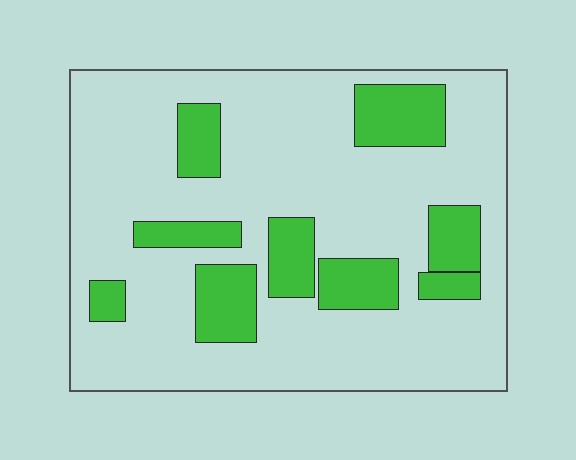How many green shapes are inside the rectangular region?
9.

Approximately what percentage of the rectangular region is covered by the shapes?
Approximately 20%.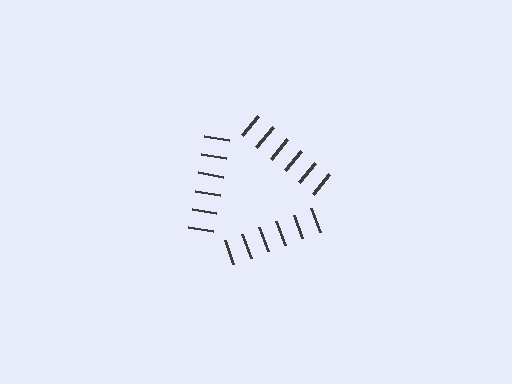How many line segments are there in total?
18 — 6 along each of the 3 edges.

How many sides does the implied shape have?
3 sides — the line-ends trace a triangle.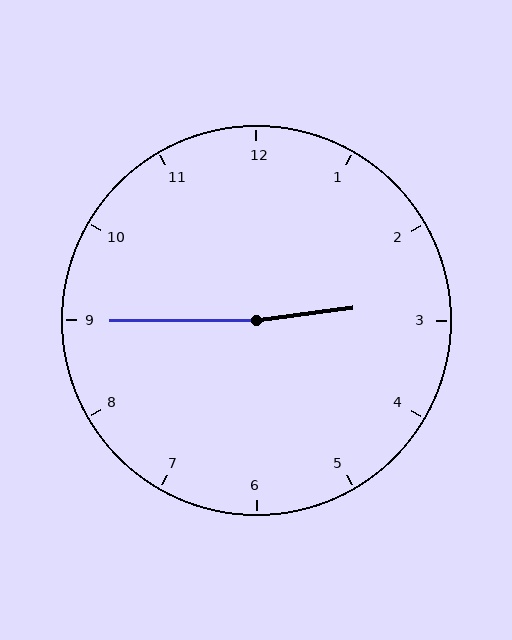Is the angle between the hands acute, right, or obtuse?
It is obtuse.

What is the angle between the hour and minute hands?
Approximately 172 degrees.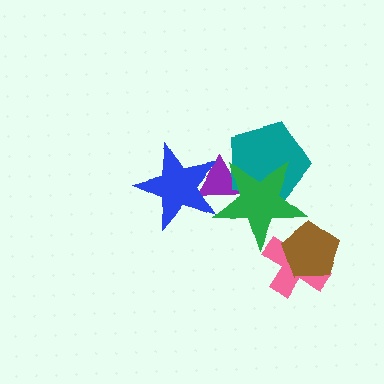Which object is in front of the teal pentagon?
The green star is in front of the teal pentagon.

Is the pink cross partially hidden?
Yes, it is partially covered by another shape.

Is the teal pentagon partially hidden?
Yes, it is partially covered by another shape.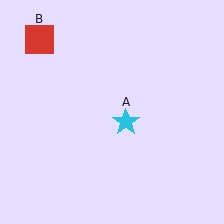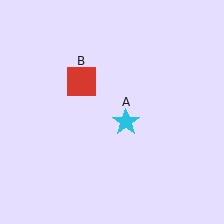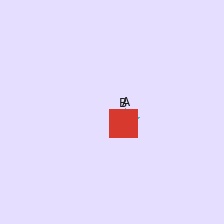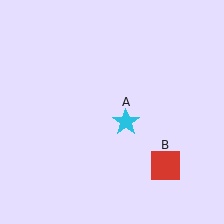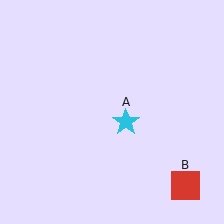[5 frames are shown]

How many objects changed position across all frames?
1 object changed position: red square (object B).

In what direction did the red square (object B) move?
The red square (object B) moved down and to the right.